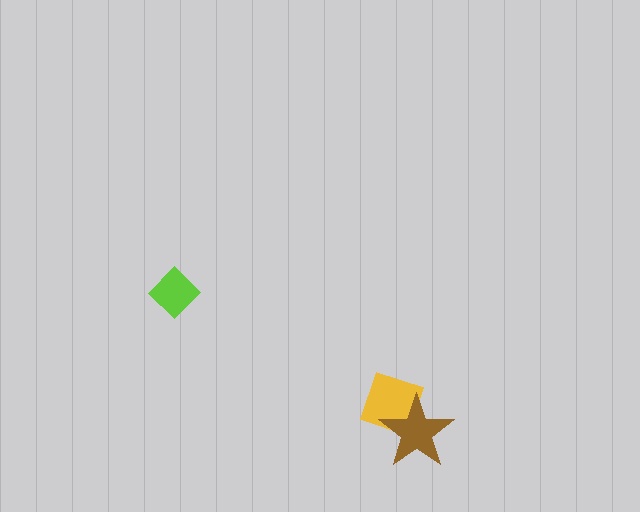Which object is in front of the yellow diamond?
The brown star is in front of the yellow diamond.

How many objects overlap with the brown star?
1 object overlaps with the brown star.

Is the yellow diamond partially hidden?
Yes, it is partially covered by another shape.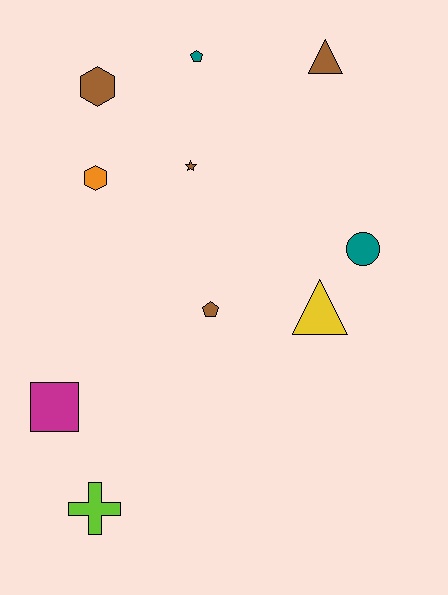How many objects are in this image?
There are 10 objects.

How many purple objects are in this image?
There are no purple objects.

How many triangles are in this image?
There are 2 triangles.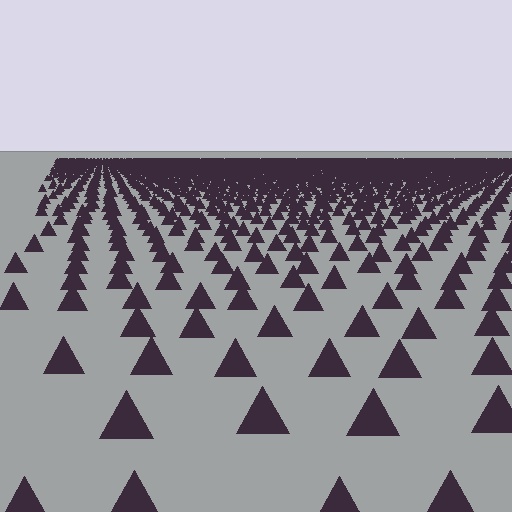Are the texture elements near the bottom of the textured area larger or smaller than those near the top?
Larger. Near the bottom, elements are closer to the viewer and appear at a bigger on-screen size.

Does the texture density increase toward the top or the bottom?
Density increases toward the top.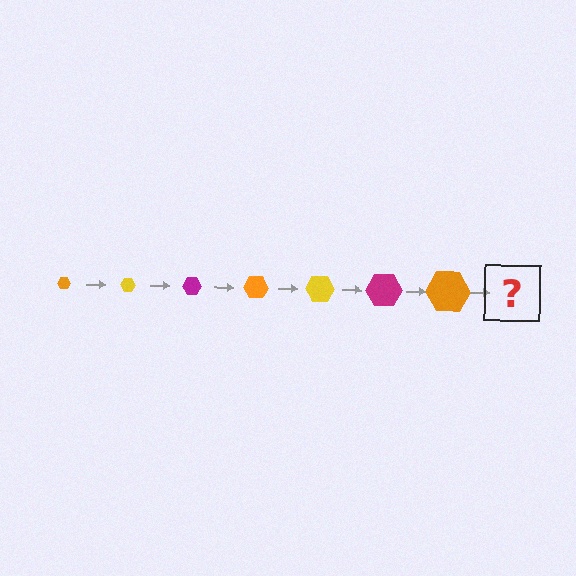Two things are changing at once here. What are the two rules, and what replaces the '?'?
The two rules are that the hexagon grows larger each step and the color cycles through orange, yellow, and magenta. The '?' should be a yellow hexagon, larger than the previous one.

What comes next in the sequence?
The next element should be a yellow hexagon, larger than the previous one.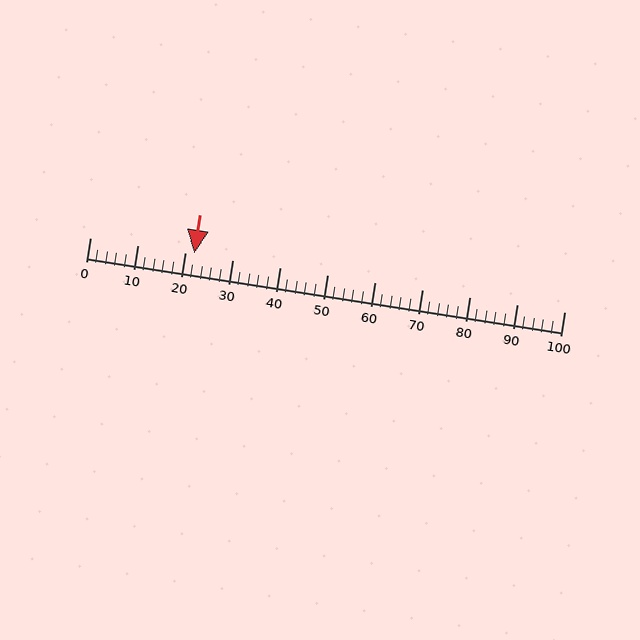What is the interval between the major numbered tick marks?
The major tick marks are spaced 10 units apart.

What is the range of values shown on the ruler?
The ruler shows values from 0 to 100.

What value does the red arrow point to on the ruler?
The red arrow points to approximately 22.